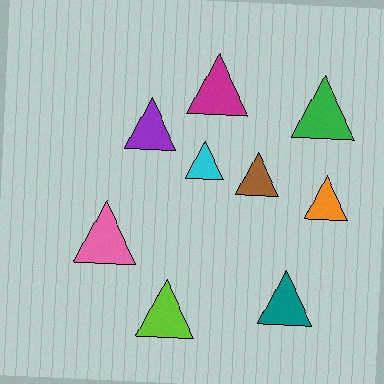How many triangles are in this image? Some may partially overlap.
There are 9 triangles.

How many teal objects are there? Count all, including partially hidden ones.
There is 1 teal object.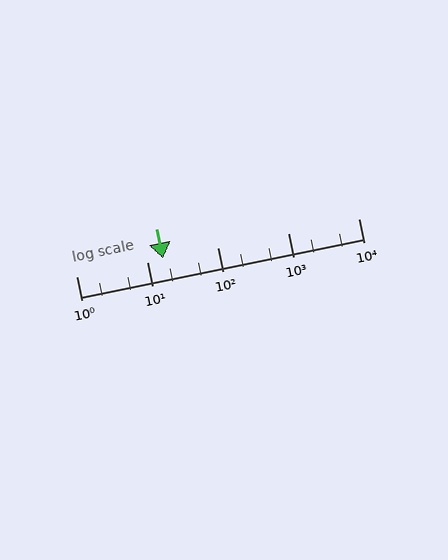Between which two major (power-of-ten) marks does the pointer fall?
The pointer is between 10 and 100.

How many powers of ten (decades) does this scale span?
The scale spans 4 decades, from 1 to 10000.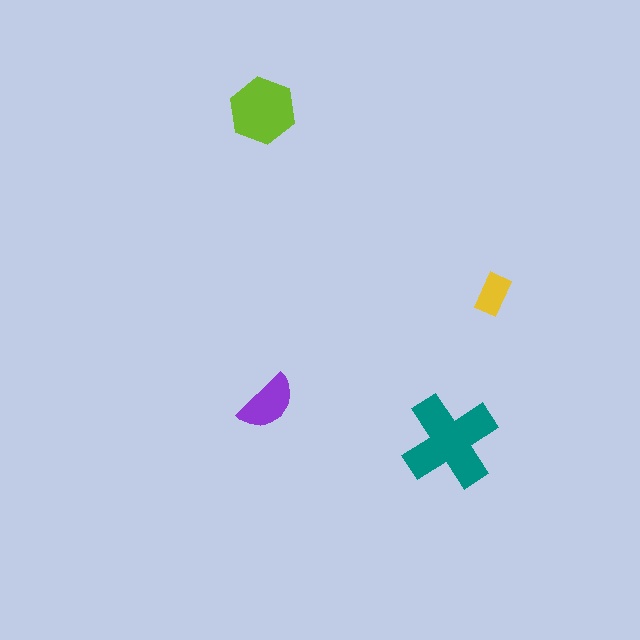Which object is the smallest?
The yellow rectangle.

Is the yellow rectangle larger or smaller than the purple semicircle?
Smaller.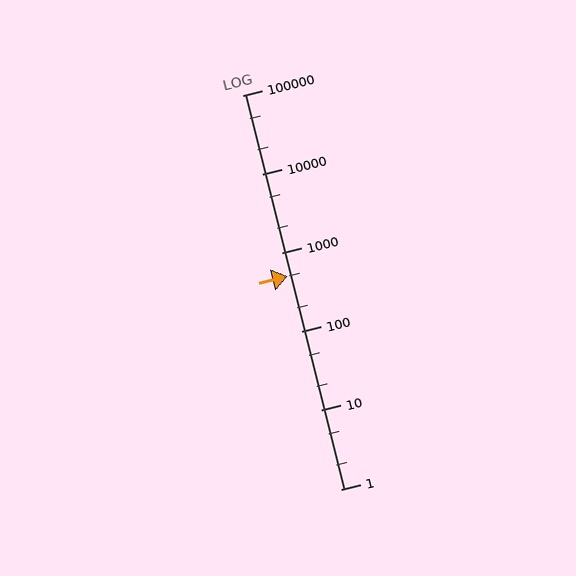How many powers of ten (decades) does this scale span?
The scale spans 5 decades, from 1 to 100000.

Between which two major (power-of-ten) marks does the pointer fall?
The pointer is between 100 and 1000.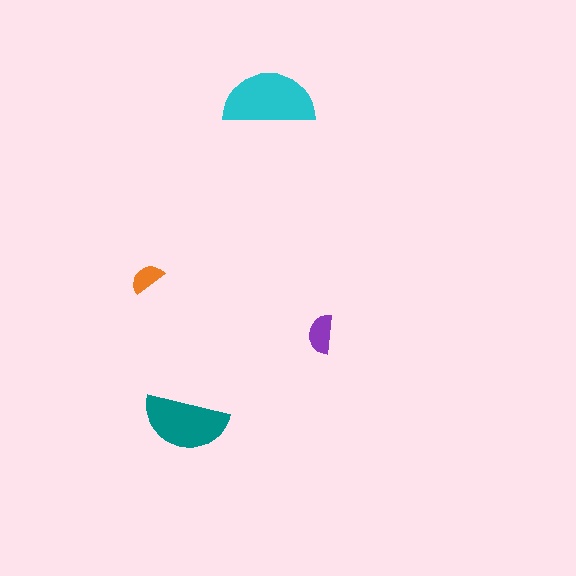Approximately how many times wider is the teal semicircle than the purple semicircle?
About 2 times wider.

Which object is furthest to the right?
The purple semicircle is rightmost.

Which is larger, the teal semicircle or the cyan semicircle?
The cyan one.